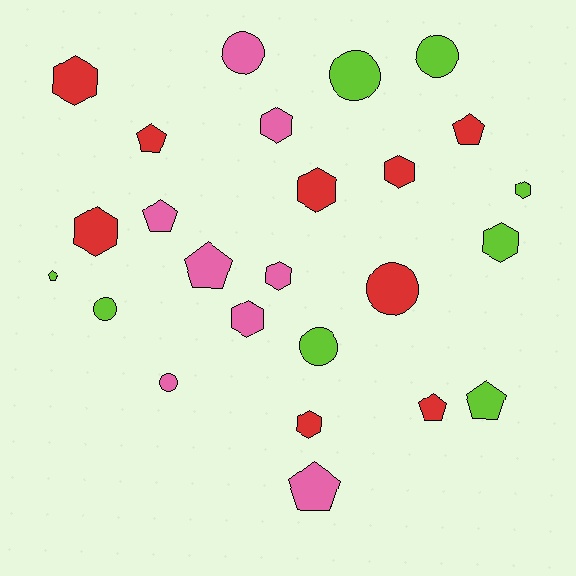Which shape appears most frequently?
Hexagon, with 10 objects.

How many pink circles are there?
There are 2 pink circles.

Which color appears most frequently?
Red, with 9 objects.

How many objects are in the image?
There are 25 objects.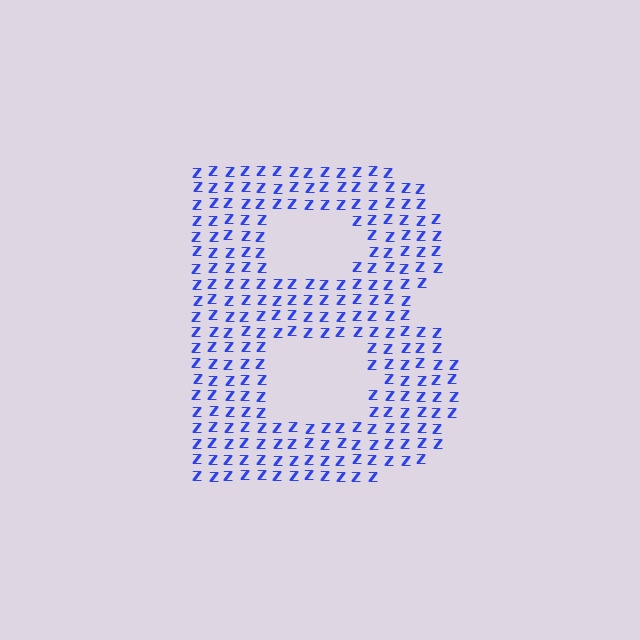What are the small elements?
The small elements are letter Z's.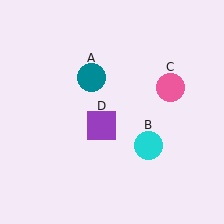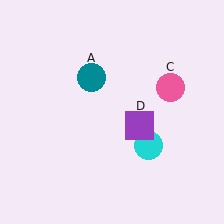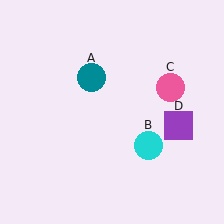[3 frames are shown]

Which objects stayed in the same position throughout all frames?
Teal circle (object A) and cyan circle (object B) and pink circle (object C) remained stationary.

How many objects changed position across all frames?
1 object changed position: purple square (object D).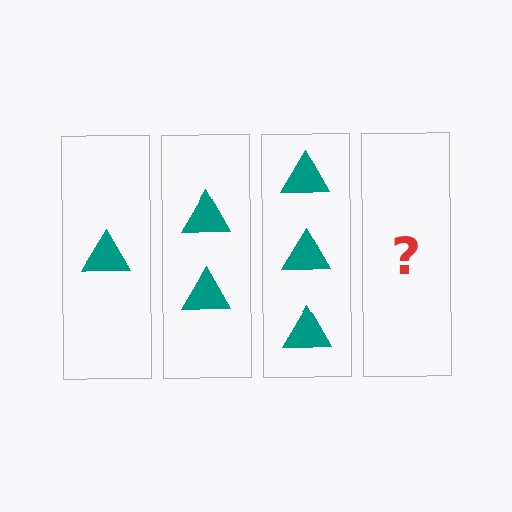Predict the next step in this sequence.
The next step is 4 triangles.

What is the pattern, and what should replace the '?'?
The pattern is that each step adds one more triangle. The '?' should be 4 triangles.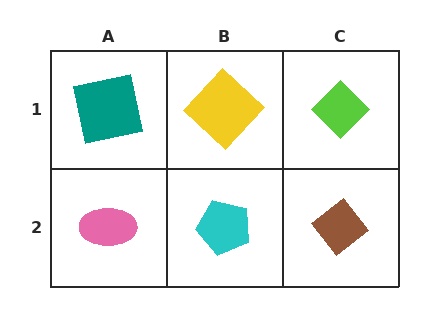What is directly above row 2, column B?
A yellow diamond.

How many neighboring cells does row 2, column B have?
3.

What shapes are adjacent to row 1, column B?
A cyan pentagon (row 2, column B), a teal square (row 1, column A), a lime diamond (row 1, column C).